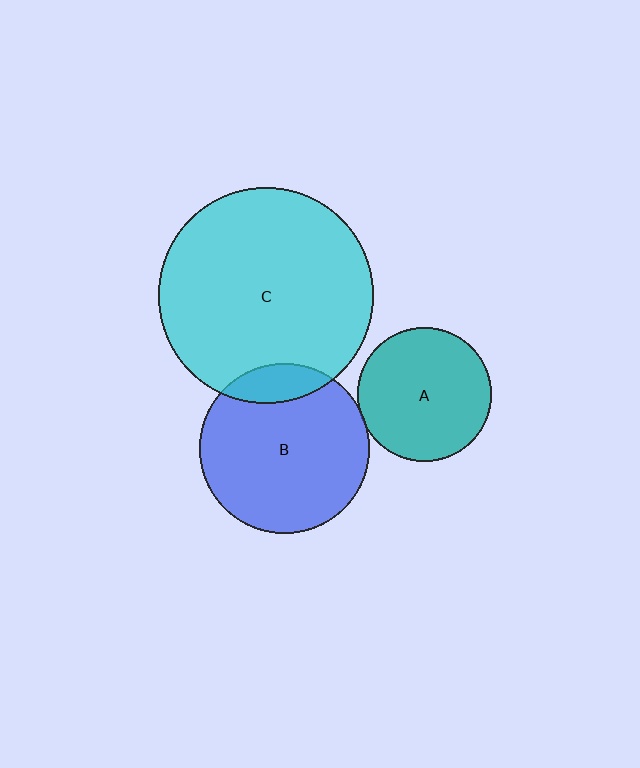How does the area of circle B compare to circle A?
Approximately 1.6 times.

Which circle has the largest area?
Circle C (cyan).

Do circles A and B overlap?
Yes.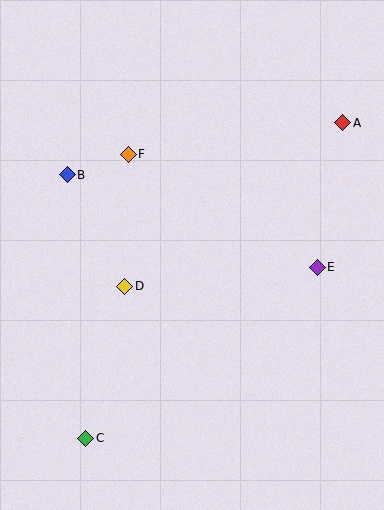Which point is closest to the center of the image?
Point D at (125, 286) is closest to the center.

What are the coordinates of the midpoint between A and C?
The midpoint between A and C is at (214, 281).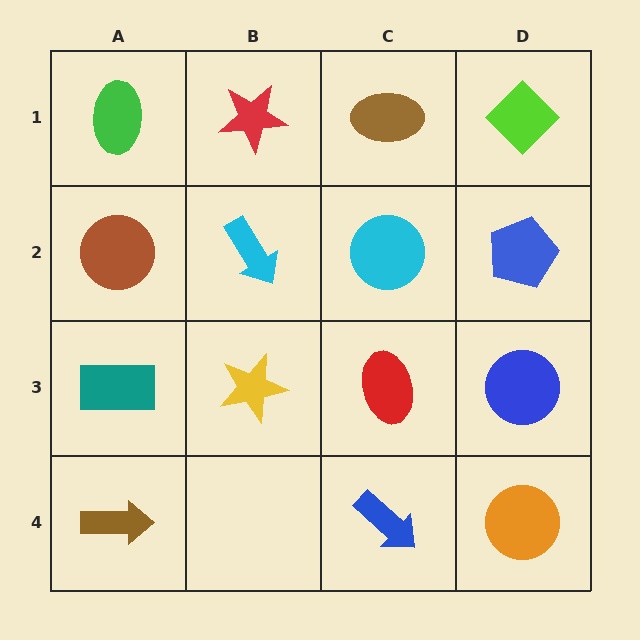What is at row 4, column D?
An orange circle.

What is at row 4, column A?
A brown arrow.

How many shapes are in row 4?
3 shapes.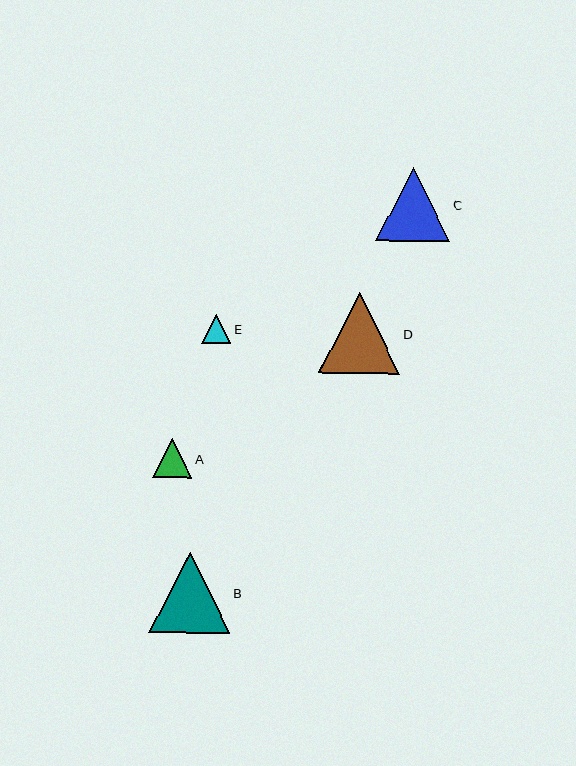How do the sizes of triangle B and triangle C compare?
Triangle B and triangle C are approximately the same size.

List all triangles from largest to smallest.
From largest to smallest: D, B, C, A, E.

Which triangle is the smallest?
Triangle E is the smallest with a size of approximately 30 pixels.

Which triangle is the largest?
Triangle D is the largest with a size of approximately 81 pixels.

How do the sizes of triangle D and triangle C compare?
Triangle D and triangle C are approximately the same size.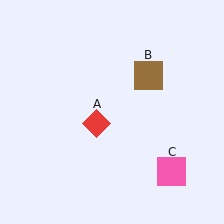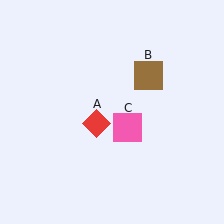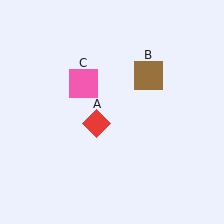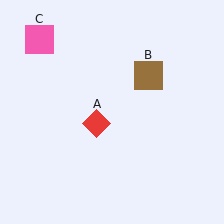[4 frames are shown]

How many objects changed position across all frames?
1 object changed position: pink square (object C).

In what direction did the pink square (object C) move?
The pink square (object C) moved up and to the left.